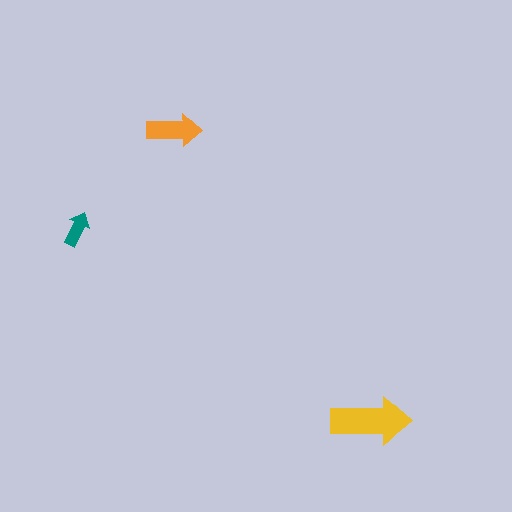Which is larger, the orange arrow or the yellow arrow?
The yellow one.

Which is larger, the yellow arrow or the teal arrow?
The yellow one.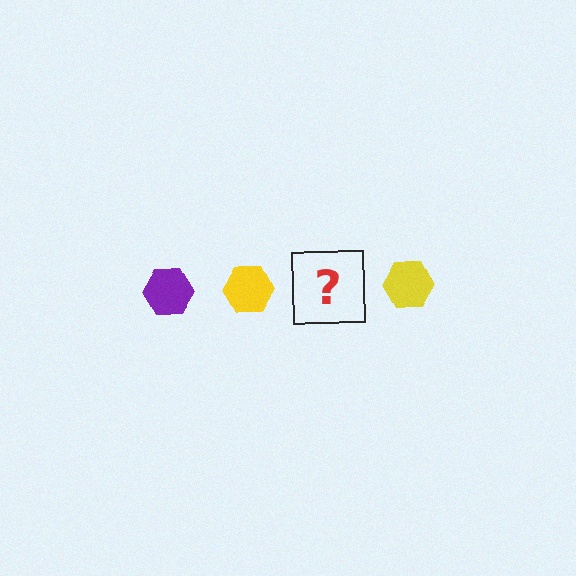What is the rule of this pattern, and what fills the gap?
The rule is that the pattern cycles through purple, yellow hexagons. The gap should be filled with a purple hexagon.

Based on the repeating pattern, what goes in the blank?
The blank should be a purple hexagon.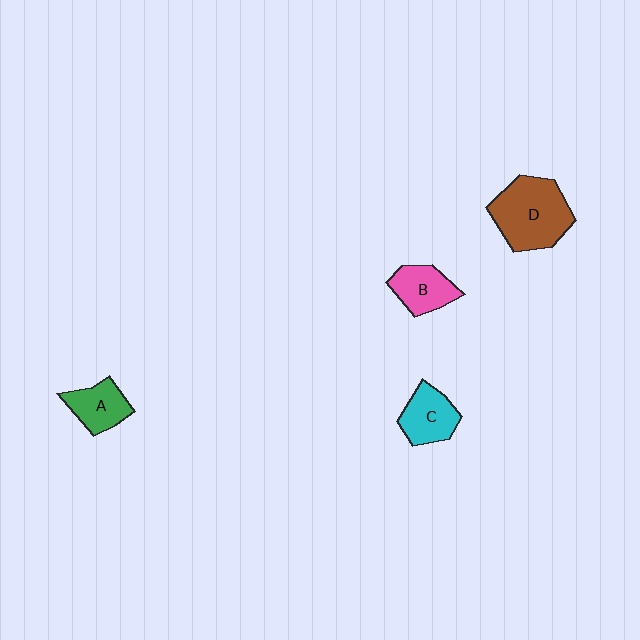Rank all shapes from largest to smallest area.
From largest to smallest: D (brown), C (cyan), B (pink), A (green).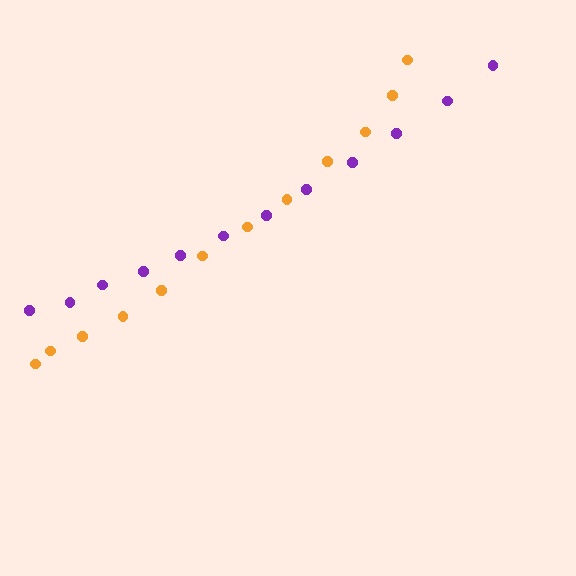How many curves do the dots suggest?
There are 2 distinct paths.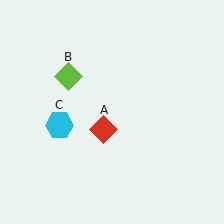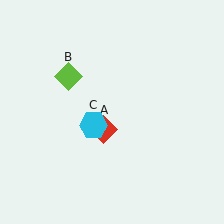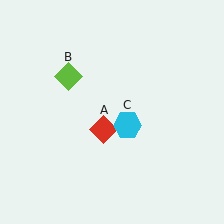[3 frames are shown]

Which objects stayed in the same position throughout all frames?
Red diamond (object A) and lime diamond (object B) remained stationary.